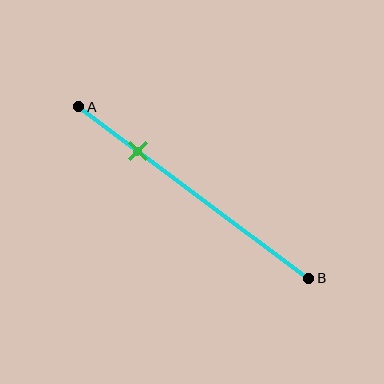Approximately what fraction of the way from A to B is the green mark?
The green mark is approximately 25% of the way from A to B.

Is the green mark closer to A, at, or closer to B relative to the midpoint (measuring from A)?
The green mark is closer to point A than the midpoint of segment AB.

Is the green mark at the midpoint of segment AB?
No, the mark is at about 25% from A, not at the 50% midpoint.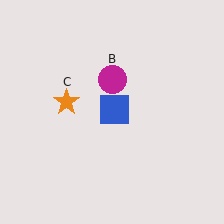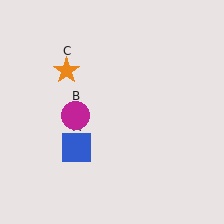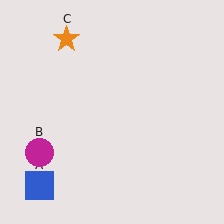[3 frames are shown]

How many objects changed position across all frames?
3 objects changed position: blue square (object A), magenta circle (object B), orange star (object C).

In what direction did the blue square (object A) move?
The blue square (object A) moved down and to the left.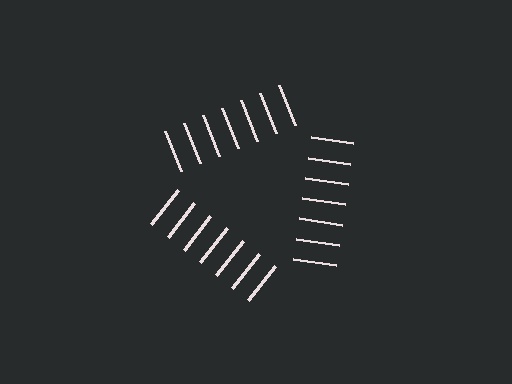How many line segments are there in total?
21 — 7 along each of the 3 edges.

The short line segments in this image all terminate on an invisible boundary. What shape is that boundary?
An illusory triangle — the line segments terminate on its edges but no continuous stroke is drawn.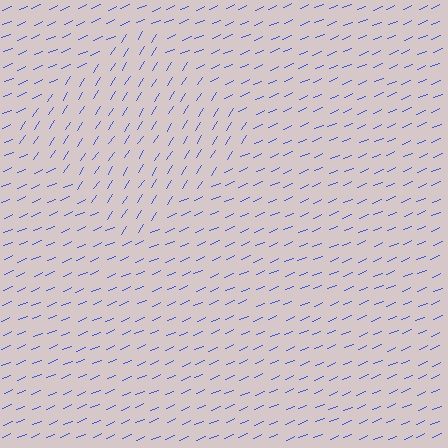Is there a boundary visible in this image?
Yes, there is a texture boundary formed by a change in line orientation.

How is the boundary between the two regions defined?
The boundary is defined purely by a change in line orientation (approximately 34 degrees difference). All lines are the same color and thickness.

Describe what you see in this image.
The image is filled with small blue line segments. A diamond region in the image has lines oriented differently from the surrounding lines, creating a visible texture boundary.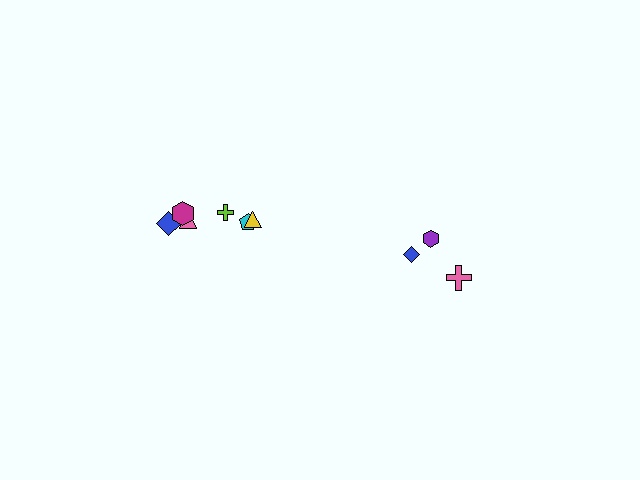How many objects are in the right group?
There are 3 objects.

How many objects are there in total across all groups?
There are 9 objects.